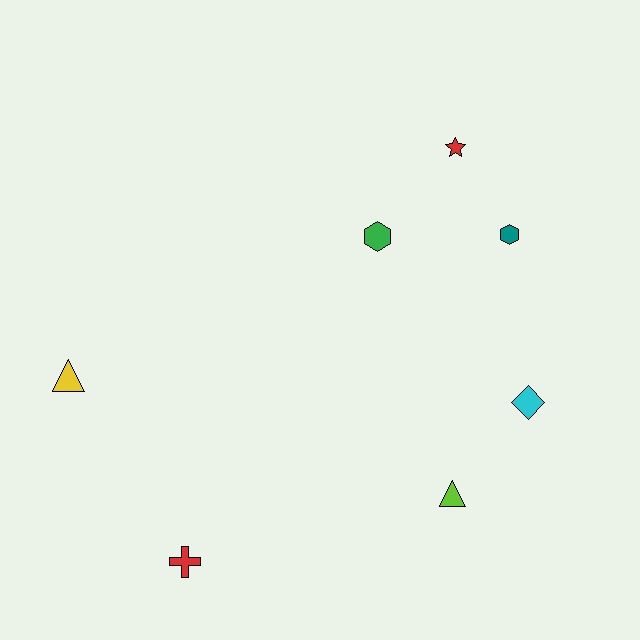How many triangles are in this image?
There are 2 triangles.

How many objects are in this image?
There are 7 objects.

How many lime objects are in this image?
There is 1 lime object.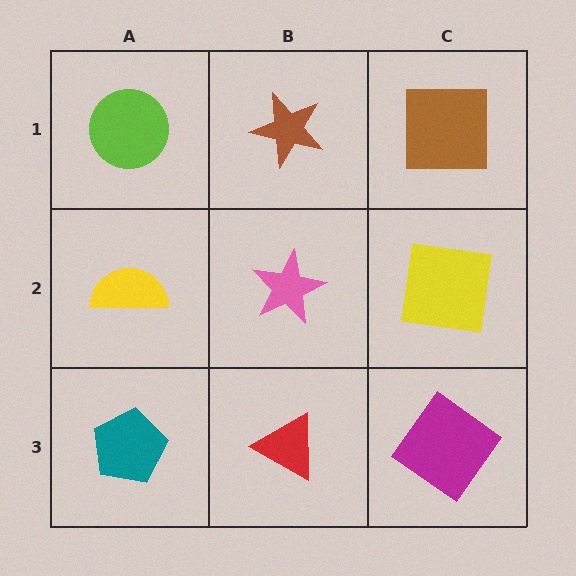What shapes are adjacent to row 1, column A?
A yellow semicircle (row 2, column A), a brown star (row 1, column B).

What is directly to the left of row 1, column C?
A brown star.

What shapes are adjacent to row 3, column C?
A yellow square (row 2, column C), a red triangle (row 3, column B).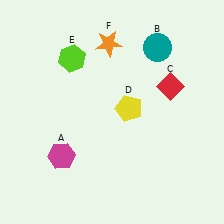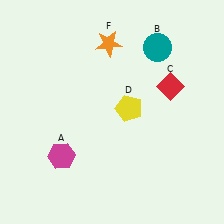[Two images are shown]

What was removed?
The lime hexagon (E) was removed in Image 2.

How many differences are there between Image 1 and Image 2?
There is 1 difference between the two images.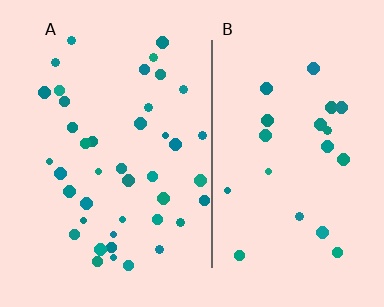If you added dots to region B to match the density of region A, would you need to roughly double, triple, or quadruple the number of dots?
Approximately double.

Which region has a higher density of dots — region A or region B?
A (the left).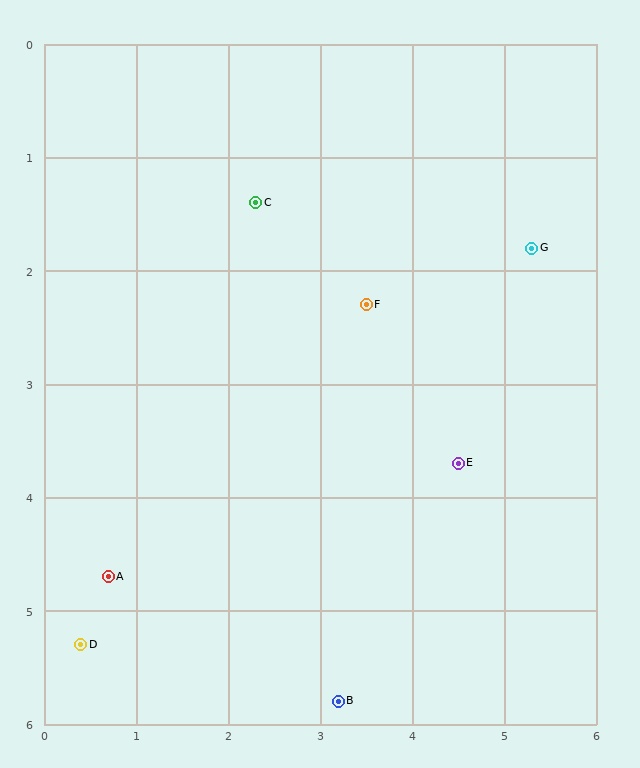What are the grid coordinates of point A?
Point A is at approximately (0.7, 4.7).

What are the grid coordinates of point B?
Point B is at approximately (3.2, 5.8).